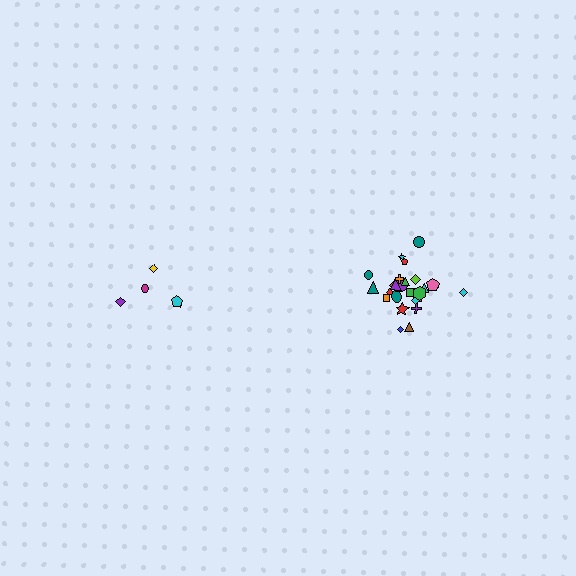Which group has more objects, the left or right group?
The right group.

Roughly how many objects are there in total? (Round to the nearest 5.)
Roughly 30 objects in total.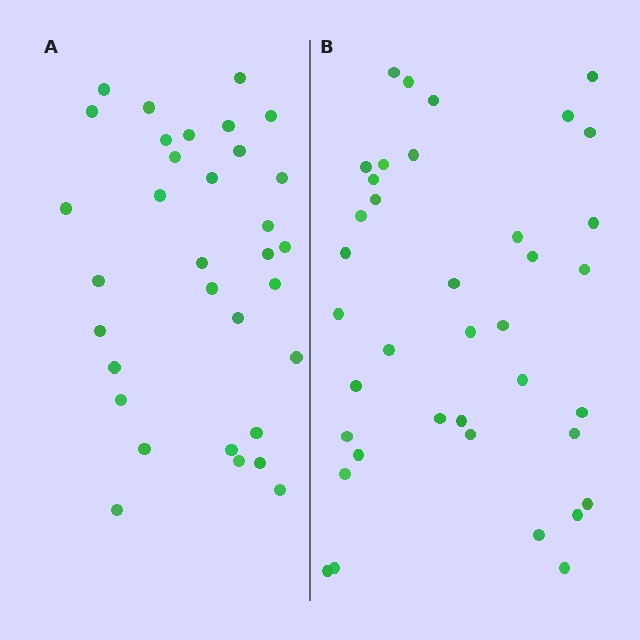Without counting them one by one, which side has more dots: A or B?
Region B (the right region) has more dots.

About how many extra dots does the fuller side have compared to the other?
Region B has about 5 more dots than region A.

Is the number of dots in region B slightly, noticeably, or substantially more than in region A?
Region B has only slightly more — the two regions are fairly close. The ratio is roughly 1.2 to 1.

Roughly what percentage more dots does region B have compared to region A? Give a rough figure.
About 15% more.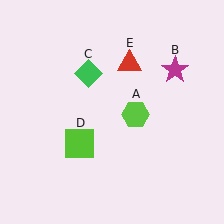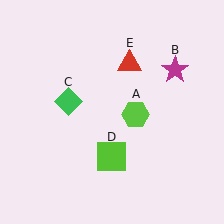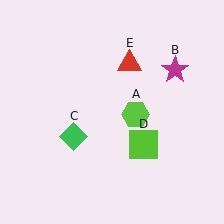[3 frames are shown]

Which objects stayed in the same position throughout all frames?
Lime hexagon (object A) and magenta star (object B) and red triangle (object E) remained stationary.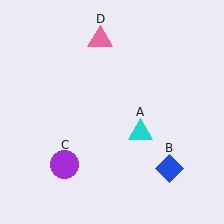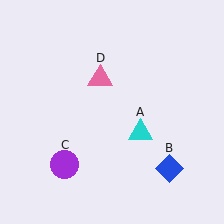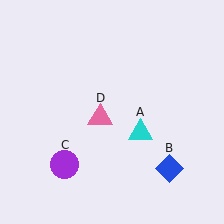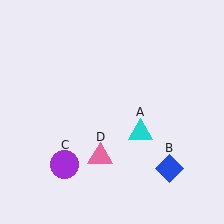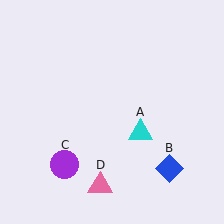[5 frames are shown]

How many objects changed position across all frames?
1 object changed position: pink triangle (object D).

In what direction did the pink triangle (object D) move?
The pink triangle (object D) moved down.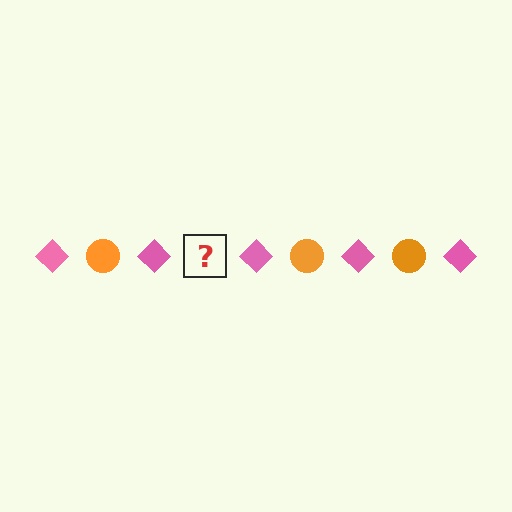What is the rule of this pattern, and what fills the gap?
The rule is that the pattern alternates between pink diamond and orange circle. The gap should be filled with an orange circle.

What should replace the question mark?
The question mark should be replaced with an orange circle.